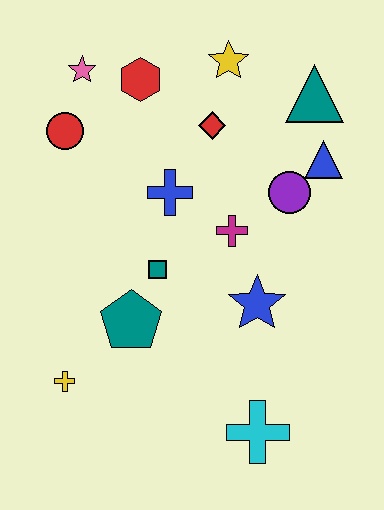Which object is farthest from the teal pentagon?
The teal triangle is farthest from the teal pentagon.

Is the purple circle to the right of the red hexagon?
Yes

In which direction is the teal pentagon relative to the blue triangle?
The teal pentagon is to the left of the blue triangle.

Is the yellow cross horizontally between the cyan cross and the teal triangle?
No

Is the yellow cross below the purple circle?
Yes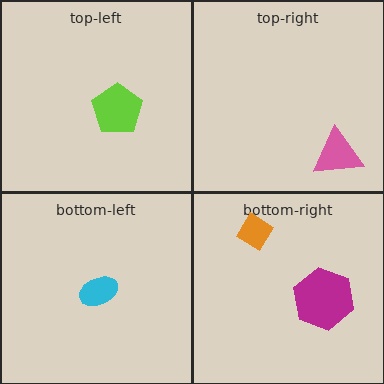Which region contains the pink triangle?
The top-right region.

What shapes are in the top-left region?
The lime pentagon.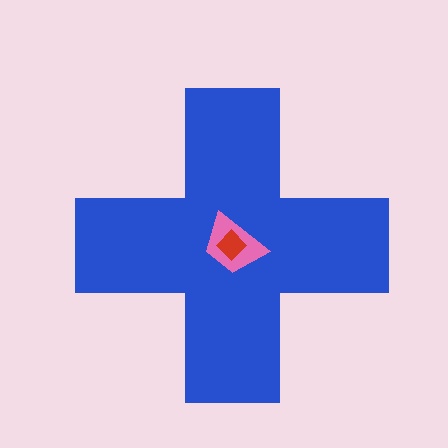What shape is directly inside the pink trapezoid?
The red diamond.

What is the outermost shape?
The blue cross.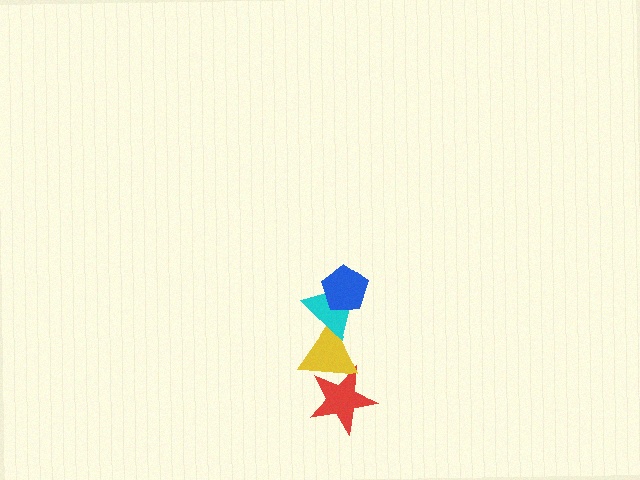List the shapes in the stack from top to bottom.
From top to bottom: the blue pentagon, the cyan triangle, the yellow triangle, the red star.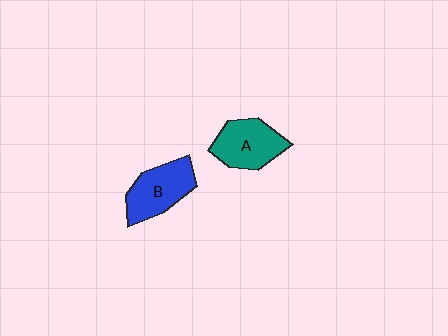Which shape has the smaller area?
Shape A (teal).